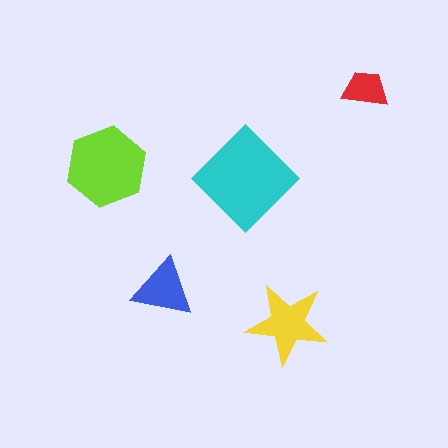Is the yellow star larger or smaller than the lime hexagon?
Smaller.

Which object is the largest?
The cyan diamond.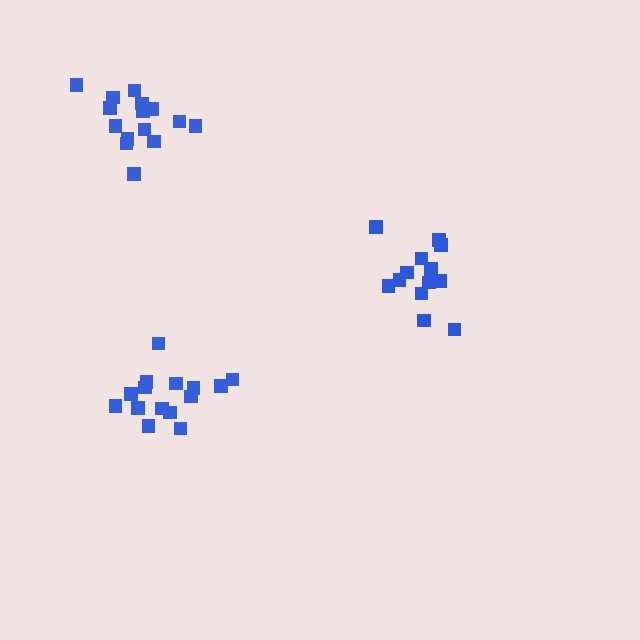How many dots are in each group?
Group 1: 14 dots, Group 2: 15 dots, Group 3: 15 dots (44 total).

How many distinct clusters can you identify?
There are 3 distinct clusters.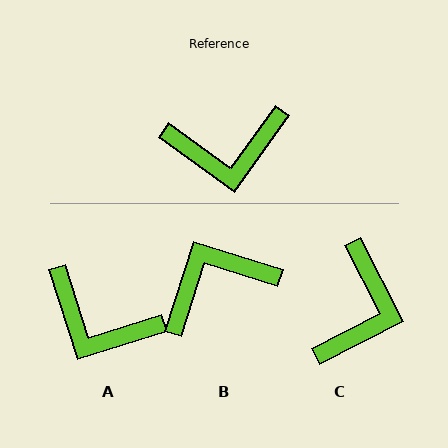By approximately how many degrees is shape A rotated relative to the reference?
Approximately 37 degrees clockwise.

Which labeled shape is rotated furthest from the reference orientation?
B, about 162 degrees away.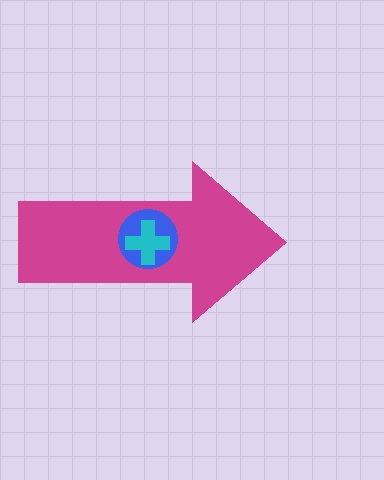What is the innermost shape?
The cyan cross.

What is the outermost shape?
The magenta arrow.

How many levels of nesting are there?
3.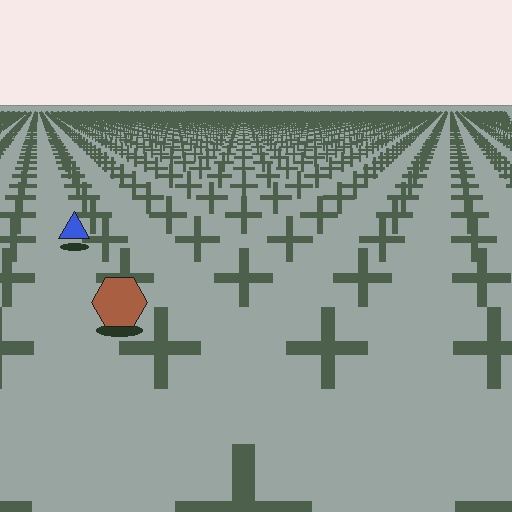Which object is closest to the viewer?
The brown hexagon is closest. The texture marks near it are larger and more spread out.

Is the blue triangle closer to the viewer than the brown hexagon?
No. The brown hexagon is closer — you can tell from the texture gradient: the ground texture is coarser near it.